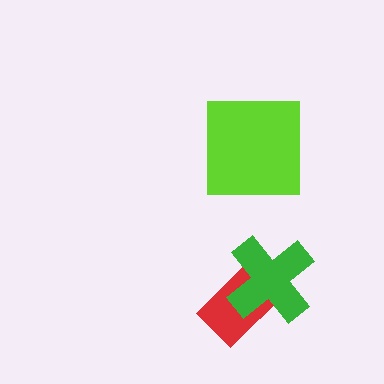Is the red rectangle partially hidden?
Yes, it is partially covered by another shape.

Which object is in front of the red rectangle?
The green cross is in front of the red rectangle.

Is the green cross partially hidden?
No, no other shape covers it.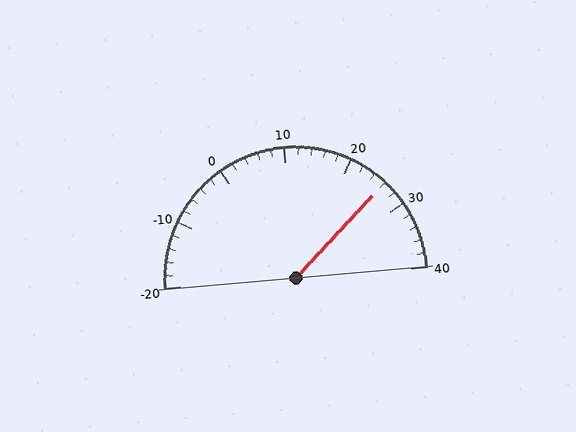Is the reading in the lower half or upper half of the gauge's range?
The reading is in the upper half of the range (-20 to 40).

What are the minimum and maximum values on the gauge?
The gauge ranges from -20 to 40.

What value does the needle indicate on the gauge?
The needle indicates approximately 26.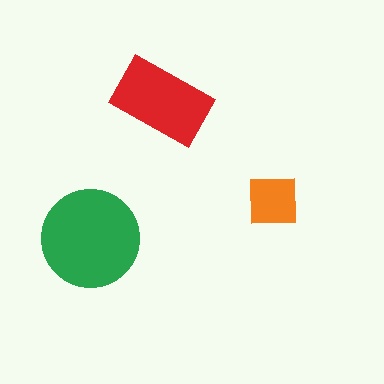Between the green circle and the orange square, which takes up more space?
The green circle.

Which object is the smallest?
The orange square.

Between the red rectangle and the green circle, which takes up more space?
The green circle.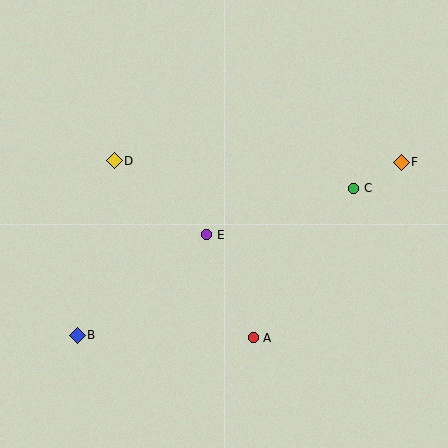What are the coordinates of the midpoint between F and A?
The midpoint between F and A is at (327, 250).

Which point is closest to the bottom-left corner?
Point B is closest to the bottom-left corner.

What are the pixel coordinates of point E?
Point E is at (207, 235).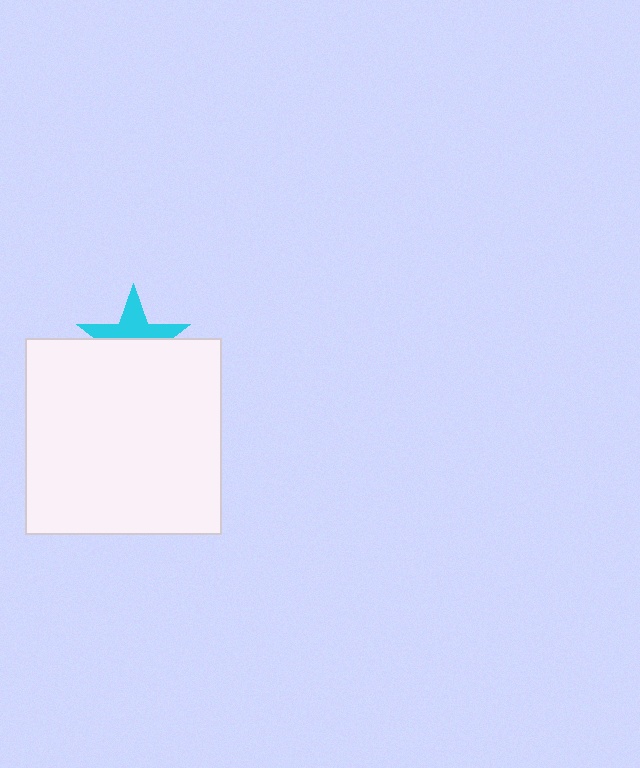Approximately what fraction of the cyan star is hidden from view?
Roughly 55% of the cyan star is hidden behind the white square.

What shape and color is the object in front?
The object in front is a white square.